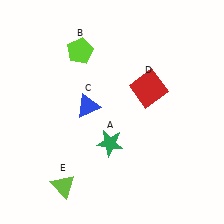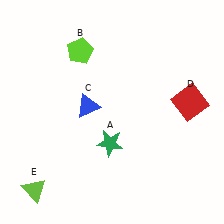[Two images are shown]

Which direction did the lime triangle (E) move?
The lime triangle (E) moved left.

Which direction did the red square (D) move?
The red square (D) moved right.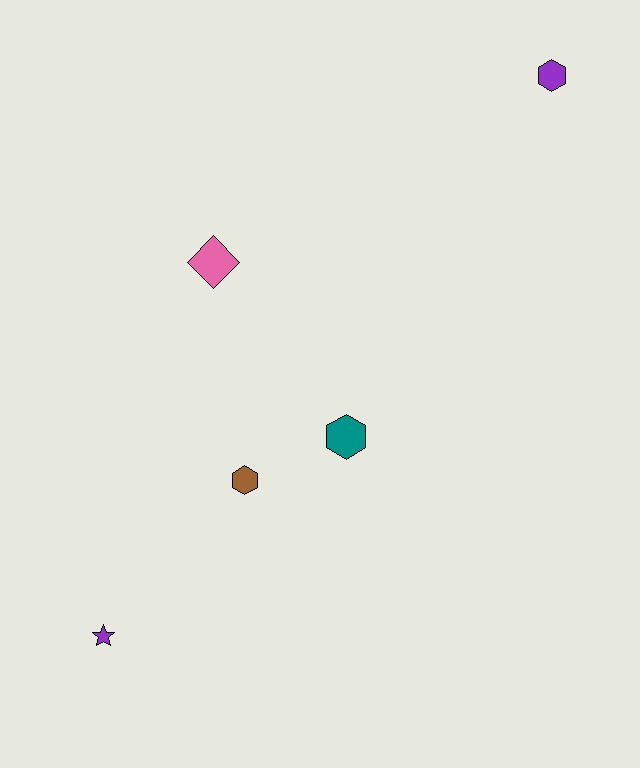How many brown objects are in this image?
There is 1 brown object.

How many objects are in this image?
There are 5 objects.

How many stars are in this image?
There is 1 star.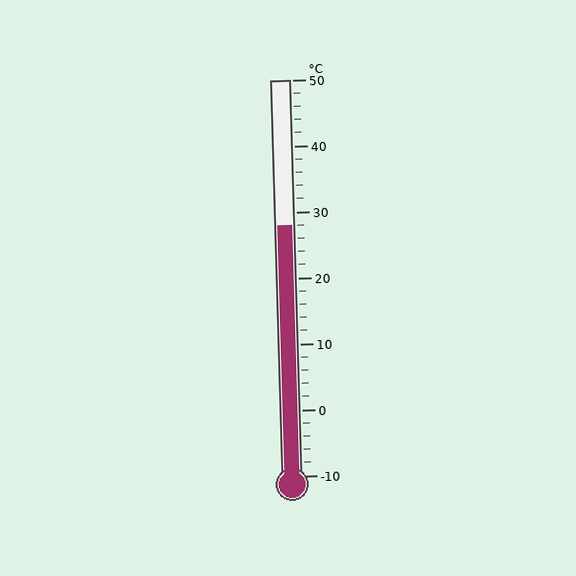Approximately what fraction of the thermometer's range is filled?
The thermometer is filled to approximately 65% of its range.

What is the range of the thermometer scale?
The thermometer scale ranges from -10°C to 50°C.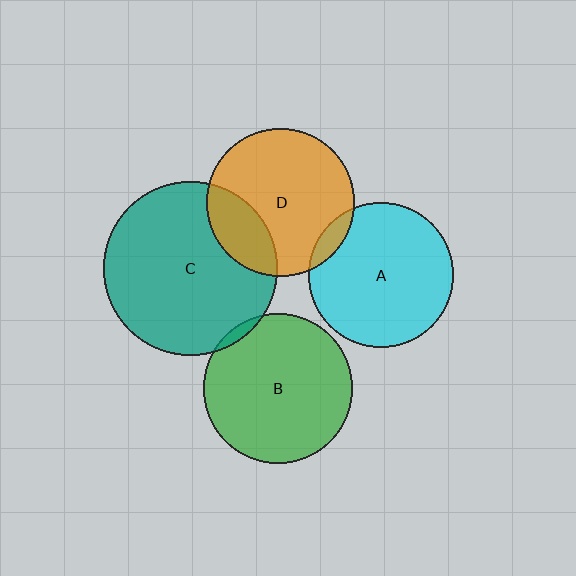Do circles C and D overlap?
Yes.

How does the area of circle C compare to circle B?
Approximately 1.4 times.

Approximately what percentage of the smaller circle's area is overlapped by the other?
Approximately 25%.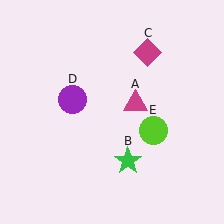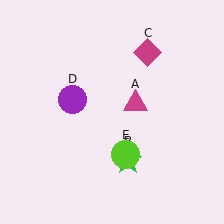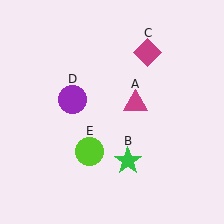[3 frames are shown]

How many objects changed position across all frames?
1 object changed position: lime circle (object E).